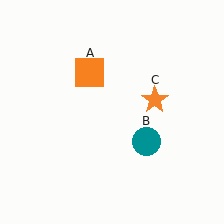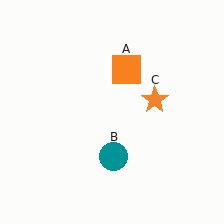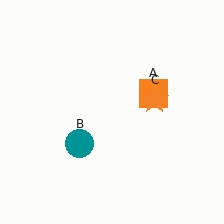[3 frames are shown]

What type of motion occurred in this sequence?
The orange square (object A), teal circle (object B) rotated clockwise around the center of the scene.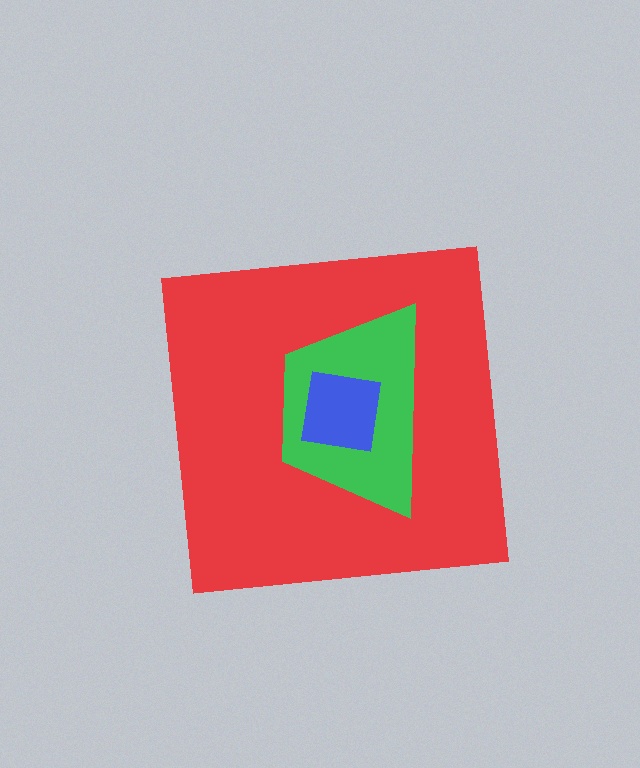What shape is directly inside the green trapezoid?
The blue square.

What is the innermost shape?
The blue square.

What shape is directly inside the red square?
The green trapezoid.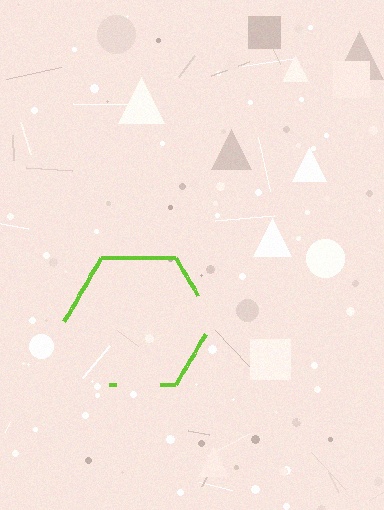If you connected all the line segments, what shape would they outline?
They would outline a hexagon.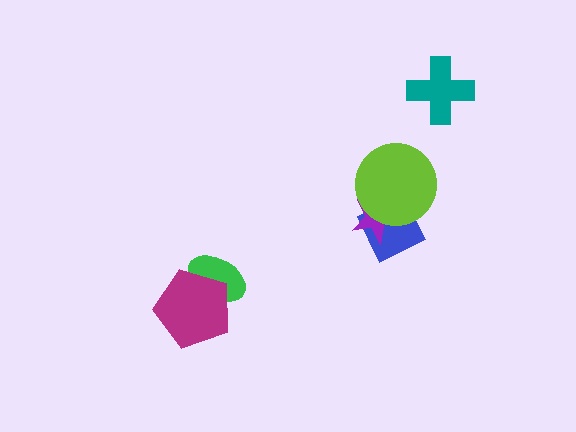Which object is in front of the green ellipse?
The magenta pentagon is in front of the green ellipse.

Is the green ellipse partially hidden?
Yes, it is partially covered by another shape.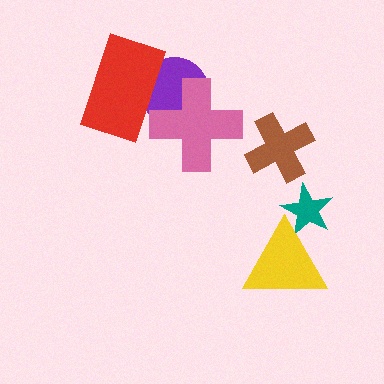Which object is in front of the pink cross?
The red rectangle is in front of the pink cross.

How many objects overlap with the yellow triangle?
1 object overlaps with the yellow triangle.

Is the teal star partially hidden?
Yes, it is partially covered by another shape.